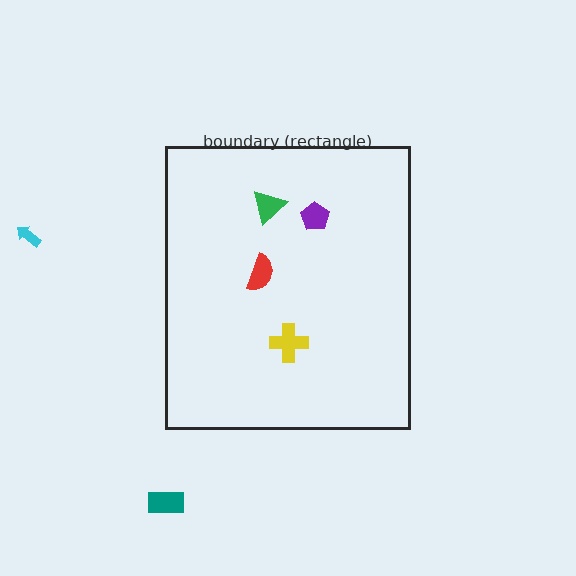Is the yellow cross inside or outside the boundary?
Inside.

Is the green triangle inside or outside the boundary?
Inside.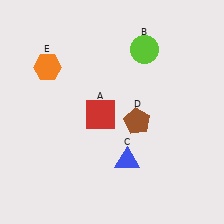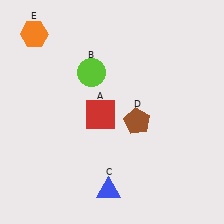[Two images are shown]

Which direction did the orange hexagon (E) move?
The orange hexagon (E) moved up.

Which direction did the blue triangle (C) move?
The blue triangle (C) moved down.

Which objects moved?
The objects that moved are: the lime circle (B), the blue triangle (C), the orange hexagon (E).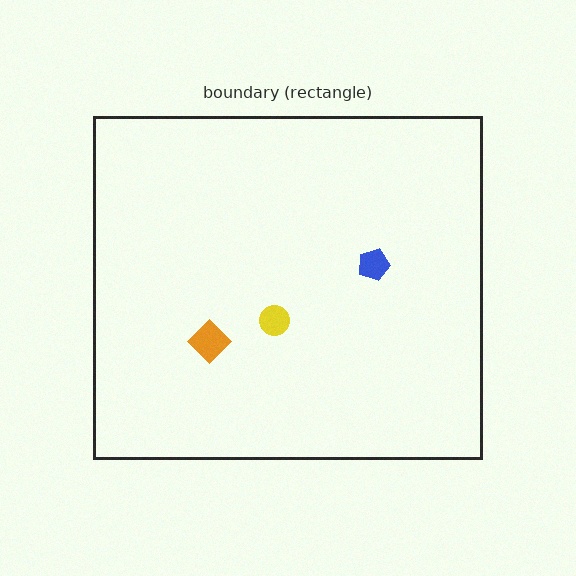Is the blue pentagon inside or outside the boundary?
Inside.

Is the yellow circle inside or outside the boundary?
Inside.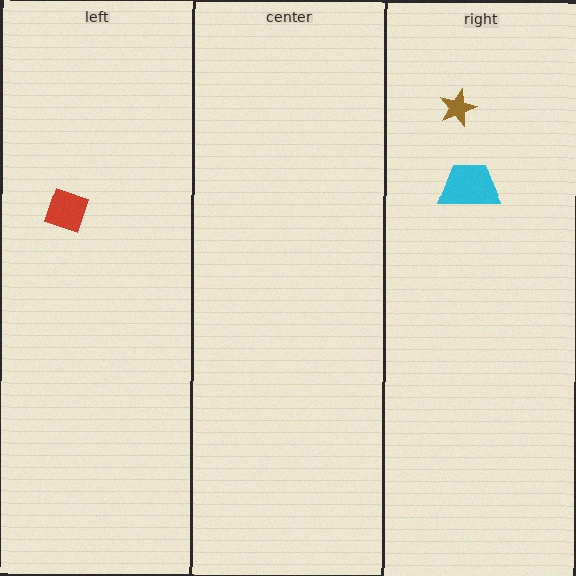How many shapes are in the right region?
2.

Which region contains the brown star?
The right region.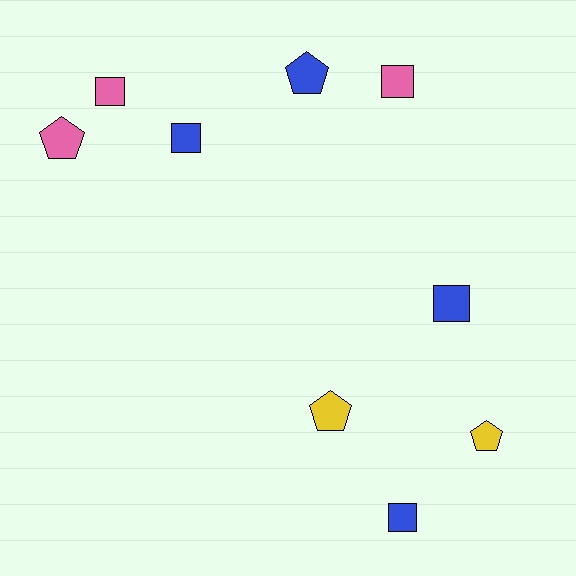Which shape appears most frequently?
Square, with 5 objects.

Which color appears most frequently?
Blue, with 4 objects.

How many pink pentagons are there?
There is 1 pink pentagon.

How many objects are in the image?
There are 9 objects.